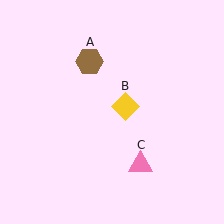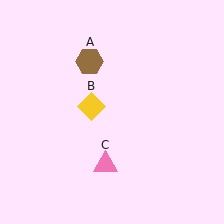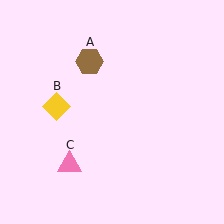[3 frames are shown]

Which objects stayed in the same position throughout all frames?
Brown hexagon (object A) remained stationary.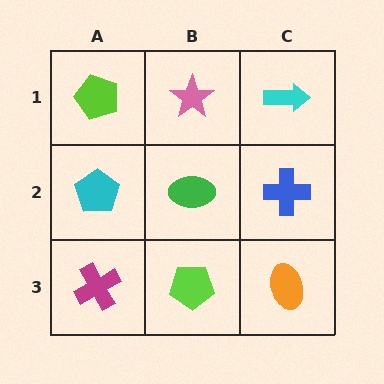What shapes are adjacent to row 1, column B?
A green ellipse (row 2, column B), a lime pentagon (row 1, column A), a cyan arrow (row 1, column C).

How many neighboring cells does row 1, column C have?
2.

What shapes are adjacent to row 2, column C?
A cyan arrow (row 1, column C), an orange ellipse (row 3, column C), a green ellipse (row 2, column B).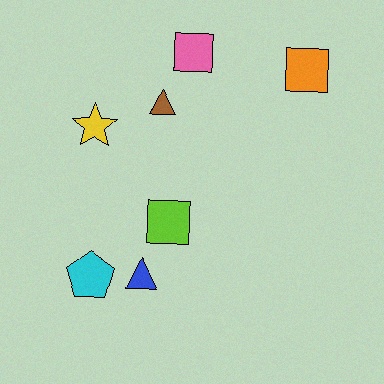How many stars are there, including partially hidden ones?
There is 1 star.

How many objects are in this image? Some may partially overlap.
There are 7 objects.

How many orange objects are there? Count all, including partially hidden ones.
There is 1 orange object.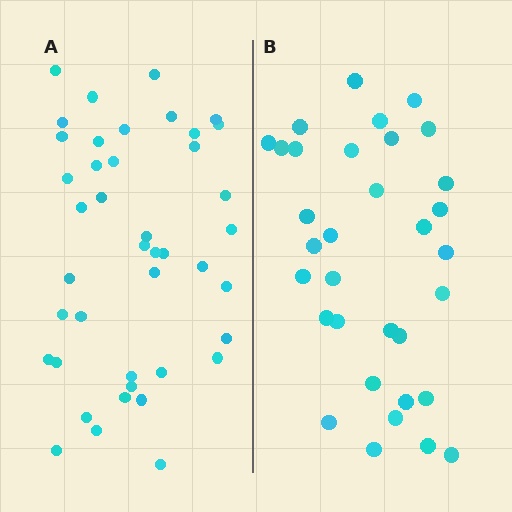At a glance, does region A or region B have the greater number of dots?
Region A (the left region) has more dots.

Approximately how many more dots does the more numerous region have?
Region A has roughly 8 or so more dots than region B.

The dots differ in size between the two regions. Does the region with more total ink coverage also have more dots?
No. Region B has more total ink coverage because its dots are larger, but region A actually contains more individual dots. Total area can be misleading — the number of items is what matters here.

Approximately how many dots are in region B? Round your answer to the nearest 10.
About 30 dots. (The exact count is 33, which rounds to 30.)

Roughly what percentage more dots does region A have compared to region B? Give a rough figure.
About 25% more.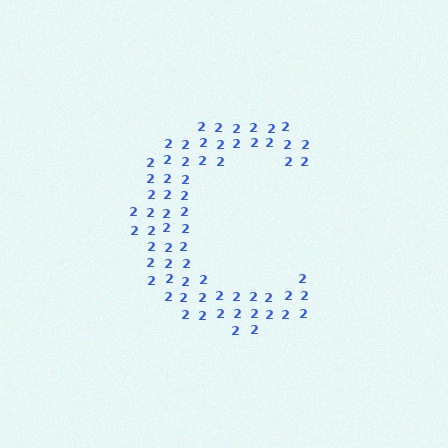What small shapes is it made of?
It is made of small digit 2's.